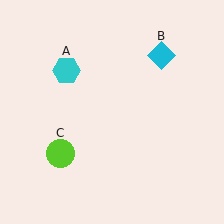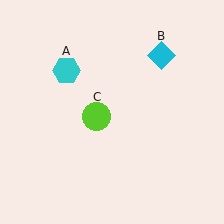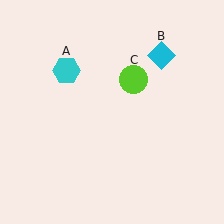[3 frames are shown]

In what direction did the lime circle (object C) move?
The lime circle (object C) moved up and to the right.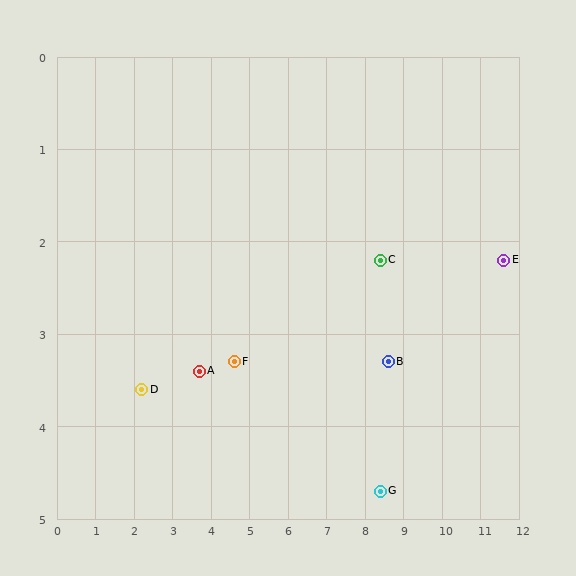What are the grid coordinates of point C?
Point C is at approximately (8.4, 2.2).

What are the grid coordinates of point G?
Point G is at approximately (8.4, 4.7).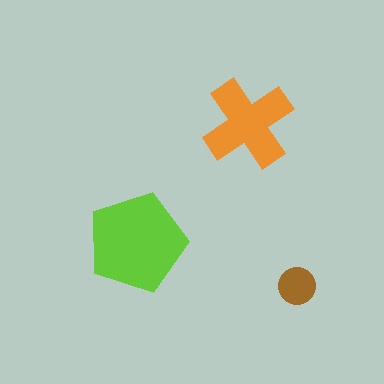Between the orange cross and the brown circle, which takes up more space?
The orange cross.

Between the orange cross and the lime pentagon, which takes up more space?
The lime pentagon.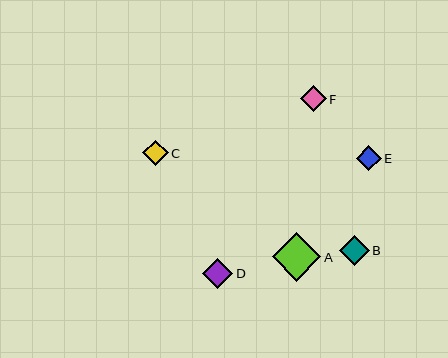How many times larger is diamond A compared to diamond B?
Diamond A is approximately 1.6 times the size of diamond B.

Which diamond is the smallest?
Diamond E is the smallest with a size of approximately 25 pixels.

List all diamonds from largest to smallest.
From largest to smallest: A, B, D, F, C, E.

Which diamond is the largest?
Diamond A is the largest with a size of approximately 49 pixels.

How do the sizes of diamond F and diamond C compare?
Diamond F and diamond C are approximately the same size.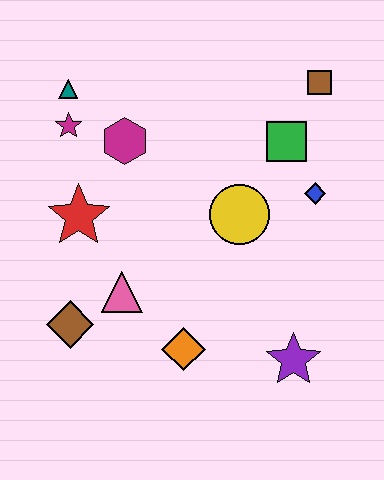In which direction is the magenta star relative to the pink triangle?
The magenta star is above the pink triangle.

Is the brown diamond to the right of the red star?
No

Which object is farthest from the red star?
The brown square is farthest from the red star.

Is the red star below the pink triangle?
No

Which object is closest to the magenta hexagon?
The magenta star is closest to the magenta hexagon.